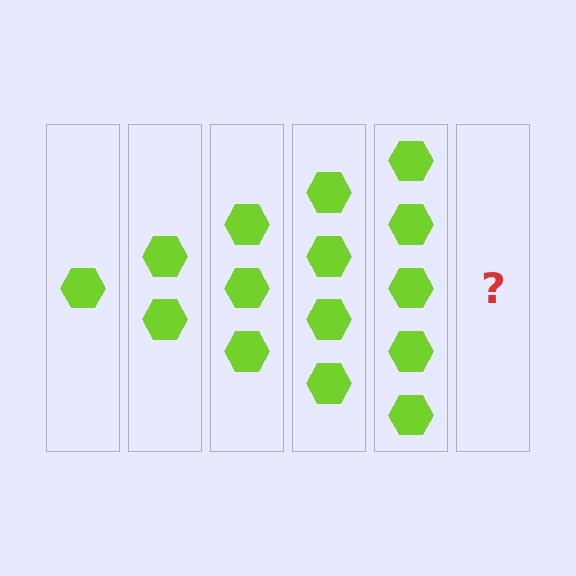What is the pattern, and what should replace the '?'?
The pattern is that each step adds one more hexagon. The '?' should be 6 hexagons.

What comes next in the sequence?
The next element should be 6 hexagons.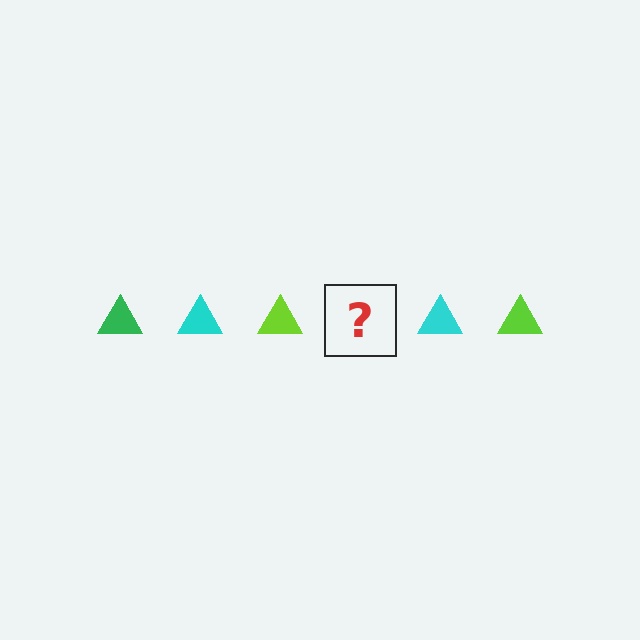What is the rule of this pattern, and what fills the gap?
The rule is that the pattern cycles through green, cyan, lime triangles. The gap should be filled with a green triangle.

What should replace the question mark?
The question mark should be replaced with a green triangle.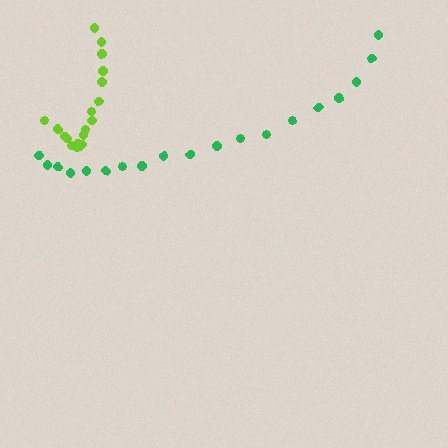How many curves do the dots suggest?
There are 2 distinct paths.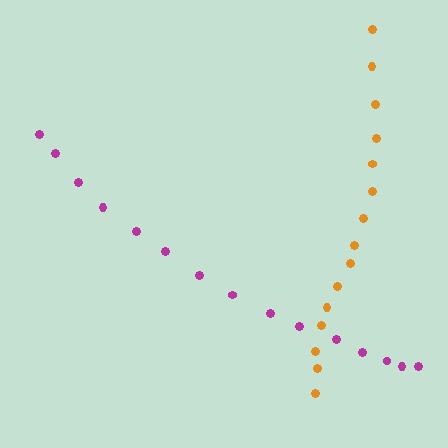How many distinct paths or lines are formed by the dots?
There are 2 distinct paths.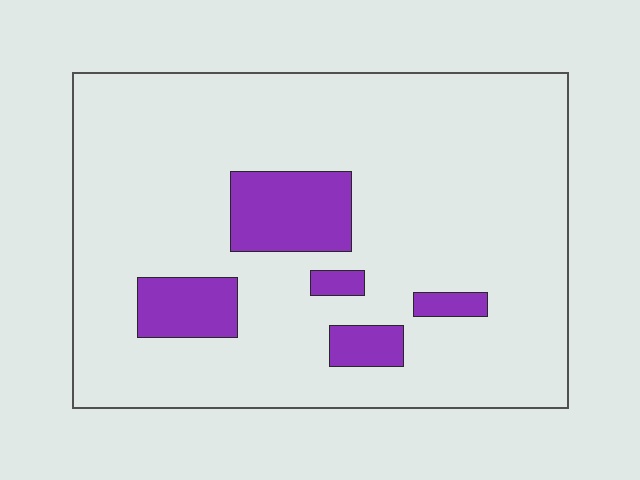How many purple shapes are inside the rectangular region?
5.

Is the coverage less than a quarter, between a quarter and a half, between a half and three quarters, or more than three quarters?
Less than a quarter.